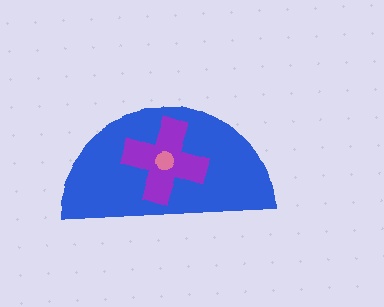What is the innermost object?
The pink circle.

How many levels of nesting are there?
3.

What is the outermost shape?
The blue semicircle.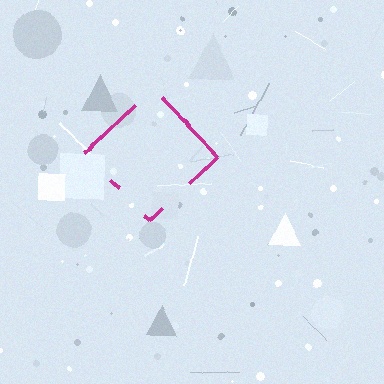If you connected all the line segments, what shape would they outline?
They would outline a diamond.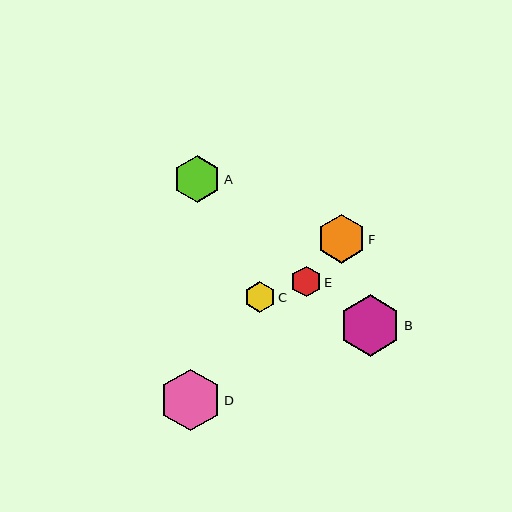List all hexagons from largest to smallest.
From largest to smallest: D, B, F, A, C, E.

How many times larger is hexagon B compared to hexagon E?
Hexagon B is approximately 2.0 times the size of hexagon E.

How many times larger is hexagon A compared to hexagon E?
Hexagon A is approximately 1.6 times the size of hexagon E.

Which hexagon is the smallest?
Hexagon E is the smallest with a size of approximately 31 pixels.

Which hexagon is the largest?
Hexagon D is the largest with a size of approximately 62 pixels.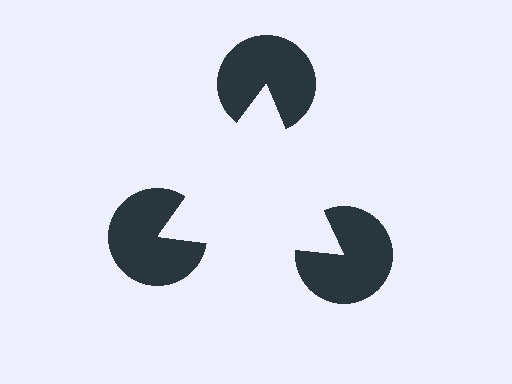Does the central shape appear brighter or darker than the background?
It typically appears slightly brighter than the background, even though no actual brightness change is drawn.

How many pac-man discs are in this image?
There are 3 — one at each vertex of the illusory triangle.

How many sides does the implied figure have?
3 sides.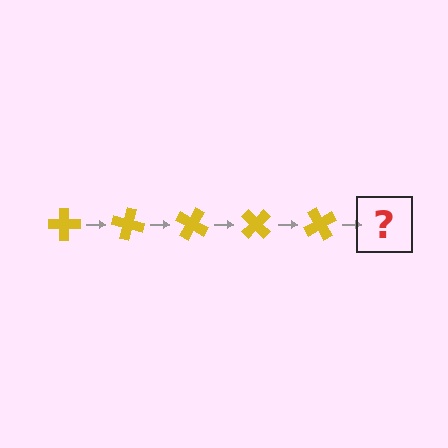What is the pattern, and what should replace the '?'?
The pattern is that the cross rotates 15 degrees each step. The '?' should be a yellow cross rotated 75 degrees.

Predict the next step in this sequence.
The next step is a yellow cross rotated 75 degrees.